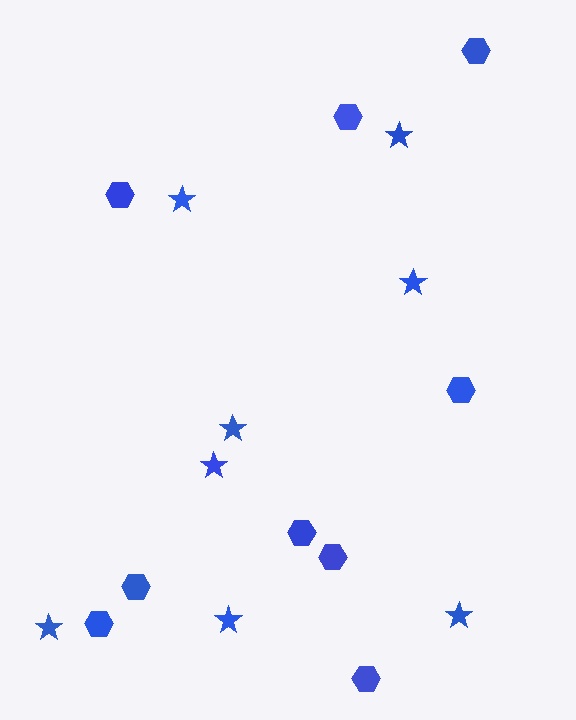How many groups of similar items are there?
There are 2 groups: one group of stars (8) and one group of hexagons (9).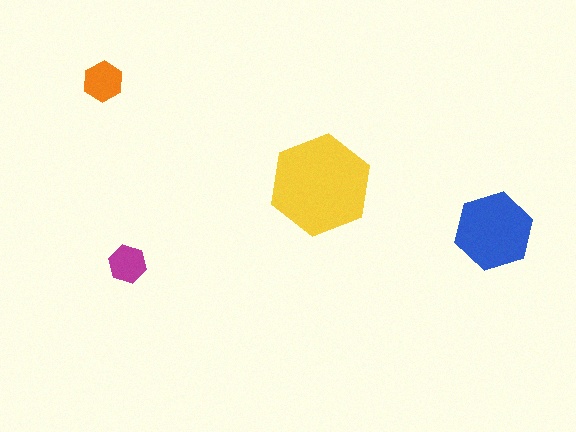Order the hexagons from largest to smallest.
the yellow one, the blue one, the orange one, the magenta one.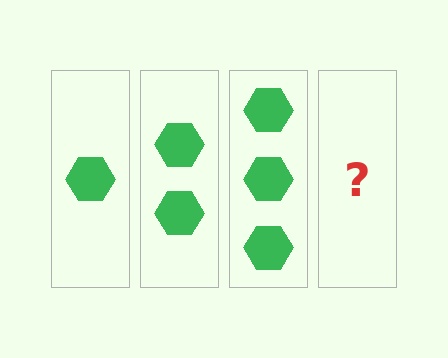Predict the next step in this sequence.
The next step is 4 hexagons.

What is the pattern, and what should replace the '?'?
The pattern is that each step adds one more hexagon. The '?' should be 4 hexagons.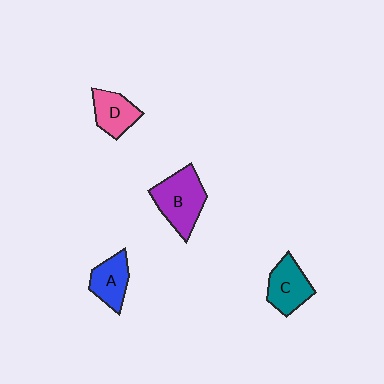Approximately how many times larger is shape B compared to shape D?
Approximately 1.5 times.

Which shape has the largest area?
Shape B (purple).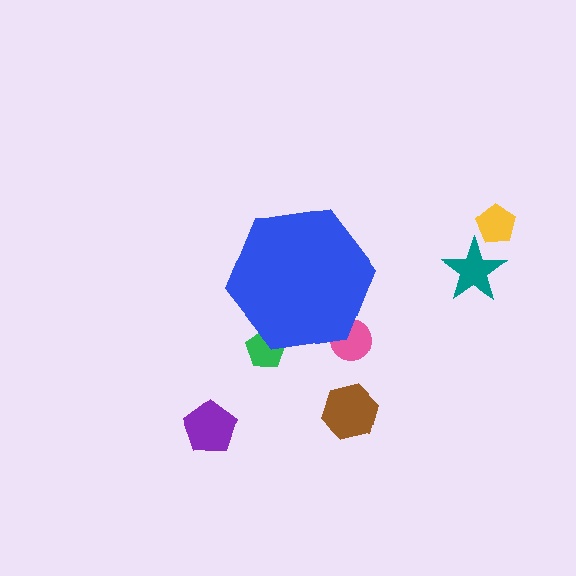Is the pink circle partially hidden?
Yes, the pink circle is partially hidden behind the blue hexagon.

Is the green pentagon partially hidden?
Yes, the green pentagon is partially hidden behind the blue hexagon.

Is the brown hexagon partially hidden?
No, the brown hexagon is fully visible.